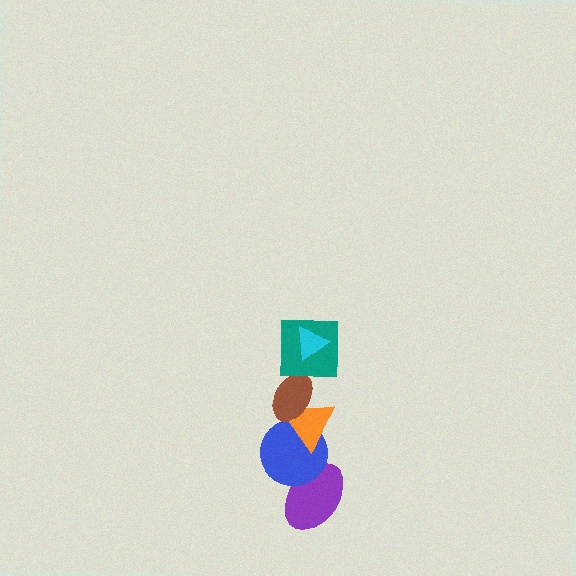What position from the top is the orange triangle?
The orange triangle is 4th from the top.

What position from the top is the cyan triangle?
The cyan triangle is 1st from the top.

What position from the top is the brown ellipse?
The brown ellipse is 3rd from the top.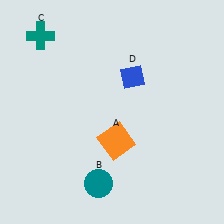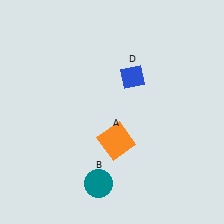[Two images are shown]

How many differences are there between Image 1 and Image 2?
There is 1 difference between the two images.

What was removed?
The teal cross (C) was removed in Image 2.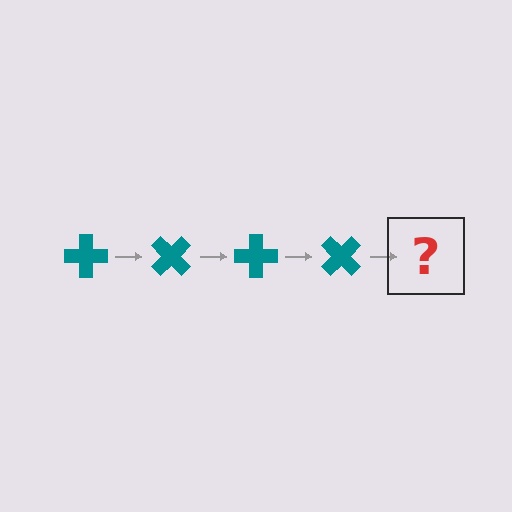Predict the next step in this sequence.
The next step is a teal cross rotated 180 degrees.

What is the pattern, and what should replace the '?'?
The pattern is that the cross rotates 45 degrees each step. The '?' should be a teal cross rotated 180 degrees.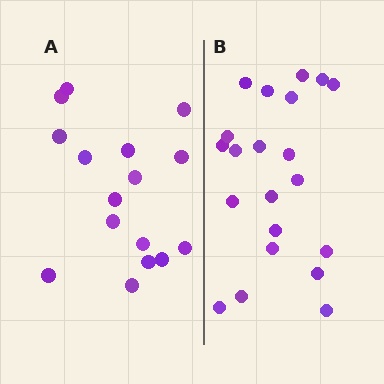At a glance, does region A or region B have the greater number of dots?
Region B (the right region) has more dots.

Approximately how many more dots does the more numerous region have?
Region B has about 5 more dots than region A.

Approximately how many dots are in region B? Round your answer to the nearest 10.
About 20 dots. (The exact count is 21, which rounds to 20.)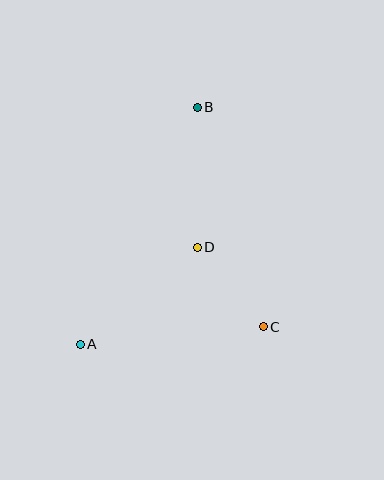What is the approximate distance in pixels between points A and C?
The distance between A and C is approximately 184 pixels.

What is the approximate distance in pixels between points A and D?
The distance between A and D is approximately 152 pixels.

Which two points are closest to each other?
Points C and D are closest to each other.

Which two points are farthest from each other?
Points A and B are farthest from each other.